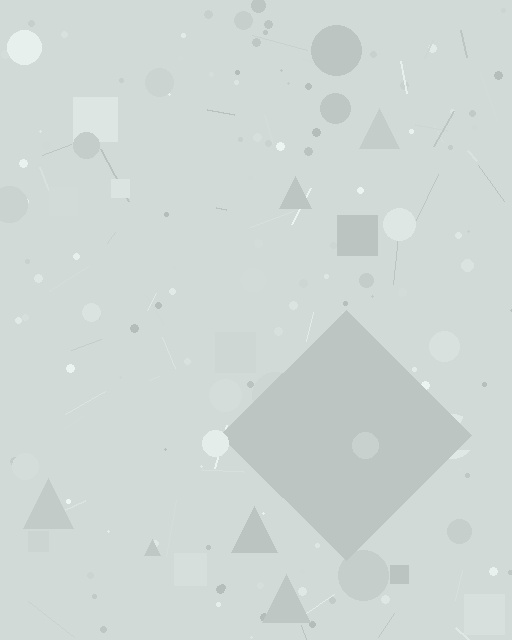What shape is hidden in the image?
A diamond is hidden in the image.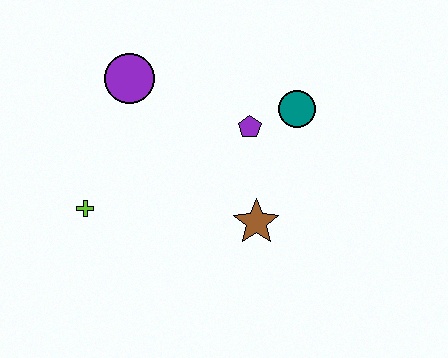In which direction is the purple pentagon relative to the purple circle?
The purple pentagon is to the right of the purple circle.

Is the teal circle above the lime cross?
Yes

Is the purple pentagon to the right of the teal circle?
No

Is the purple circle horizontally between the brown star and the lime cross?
Yes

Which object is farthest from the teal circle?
The lime cross is farthest from the teal circle.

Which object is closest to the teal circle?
The purple pentagon is closest to the teal circle.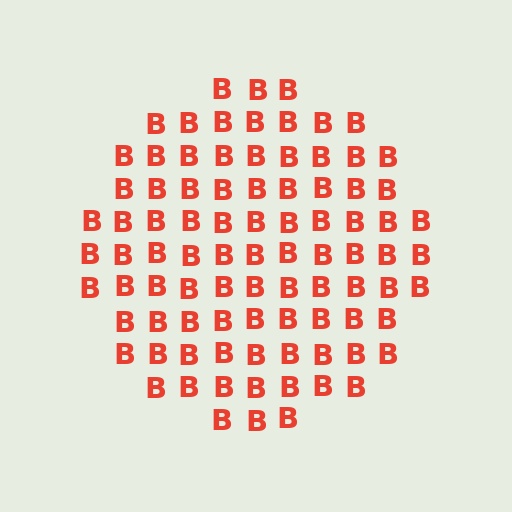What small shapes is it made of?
It is made of small letter B's.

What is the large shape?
The large shape is a circle.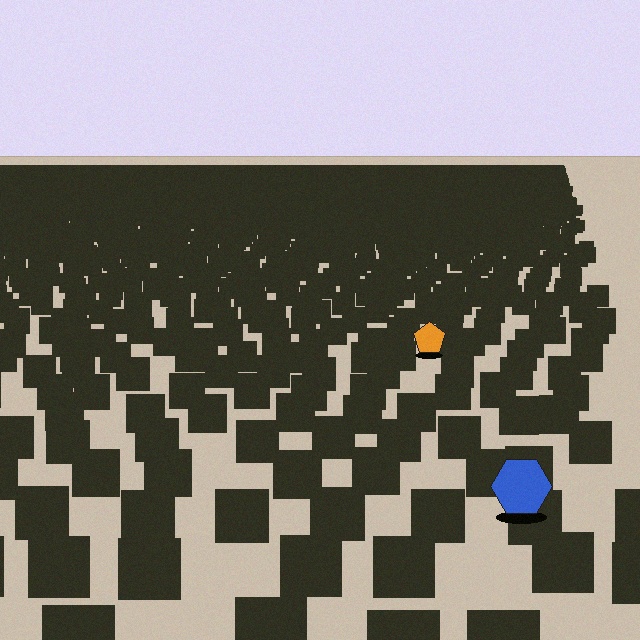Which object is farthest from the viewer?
The orange pentagon is farthest from the viewer. It appears smaller and the ground texture around it is denser.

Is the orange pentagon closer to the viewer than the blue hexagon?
No. The blue hexagon is closer — you can tell from the texture gradient: the ground texture is coarser near it.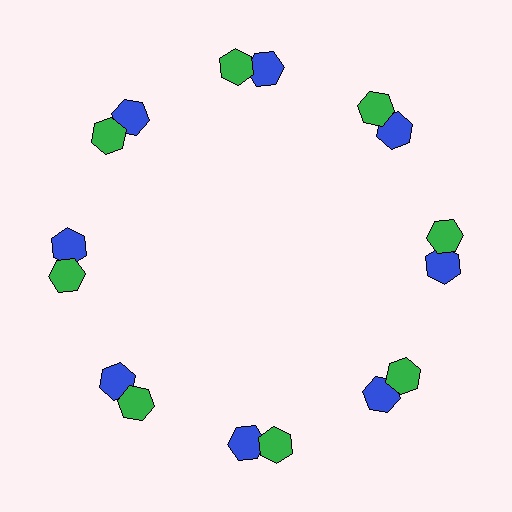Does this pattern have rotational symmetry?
Yes, this pattern has 8-fold rotational symmetry. It looks the same after rotating 45 degrees around the center.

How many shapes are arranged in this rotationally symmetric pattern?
There are 16 shapes, arranged in 8 groups of 2.